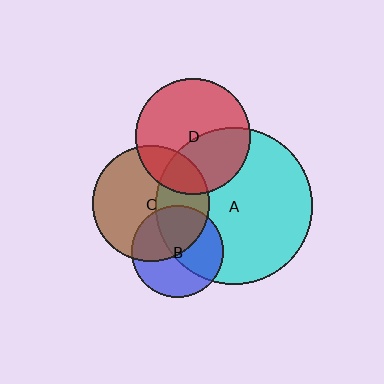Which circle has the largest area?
Circle A (cyan).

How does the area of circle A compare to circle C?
Approximately 1.8 times.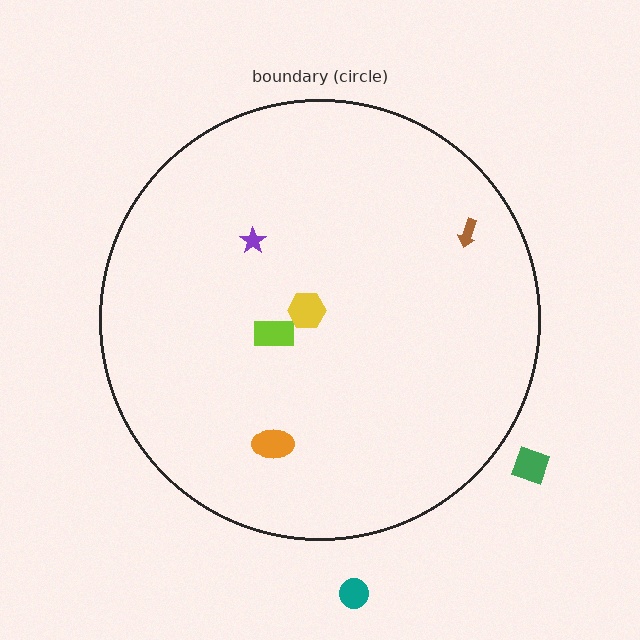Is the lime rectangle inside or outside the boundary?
Inside.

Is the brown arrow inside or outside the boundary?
Inside.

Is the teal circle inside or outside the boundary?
Outside.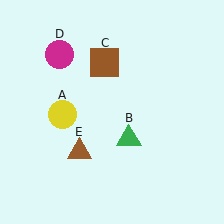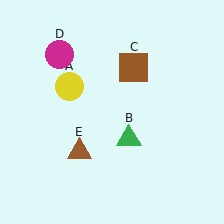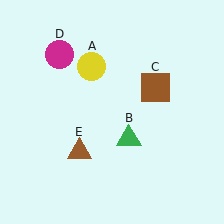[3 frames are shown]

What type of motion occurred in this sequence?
The yellow circle (object A), brown square (object C) rotated clockwise around the center of the scene.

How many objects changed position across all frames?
2 objects changed position: yellow circle (object A), brown square (object C).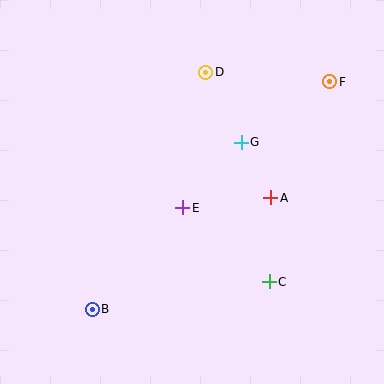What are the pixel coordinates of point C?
Point C is at (269, 282).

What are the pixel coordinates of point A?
Point A is at (271, 198).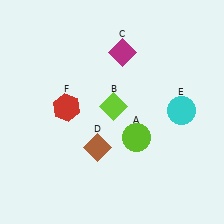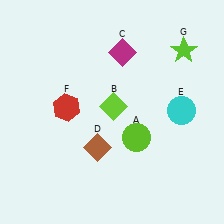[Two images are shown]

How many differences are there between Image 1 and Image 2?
There is 1 difference between the two images.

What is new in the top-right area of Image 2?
A lime star (G) was added in the top-right area of Image 2.